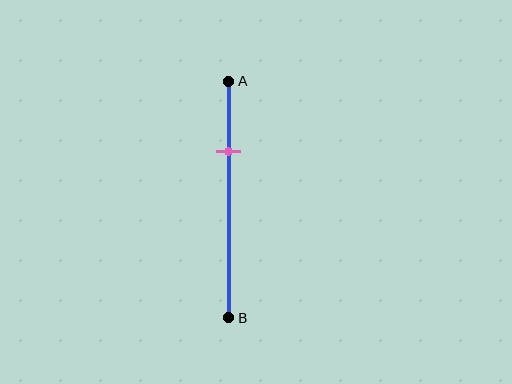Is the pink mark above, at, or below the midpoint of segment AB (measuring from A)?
The pink mark is above the midpoint of segment AB.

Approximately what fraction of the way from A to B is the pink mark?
The pink mark is approximately 30% of the way from A to B.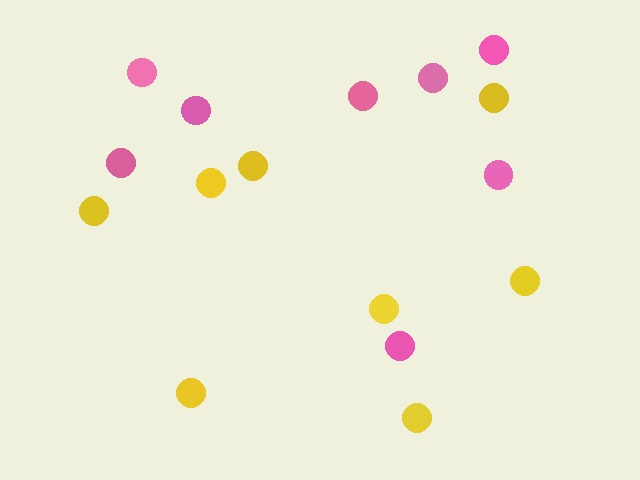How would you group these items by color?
There are 2 groups: one group of yellow circles (8) and one group of pink circles (8).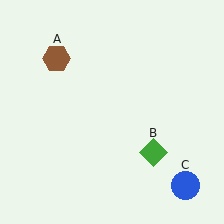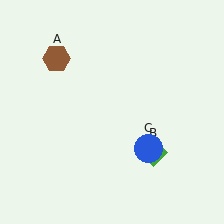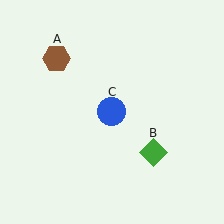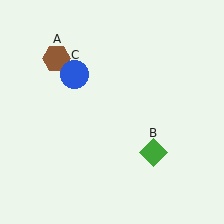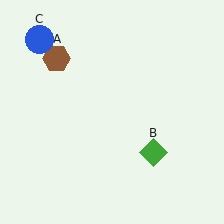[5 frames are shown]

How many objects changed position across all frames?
1 object changed position: blue circle (object C).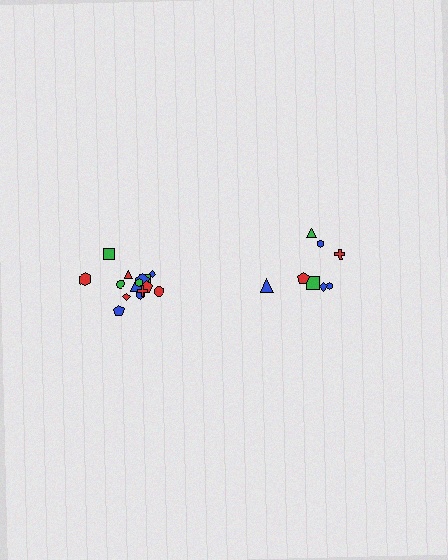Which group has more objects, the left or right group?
The left group.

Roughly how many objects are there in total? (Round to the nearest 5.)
Roughly 25 objects in total.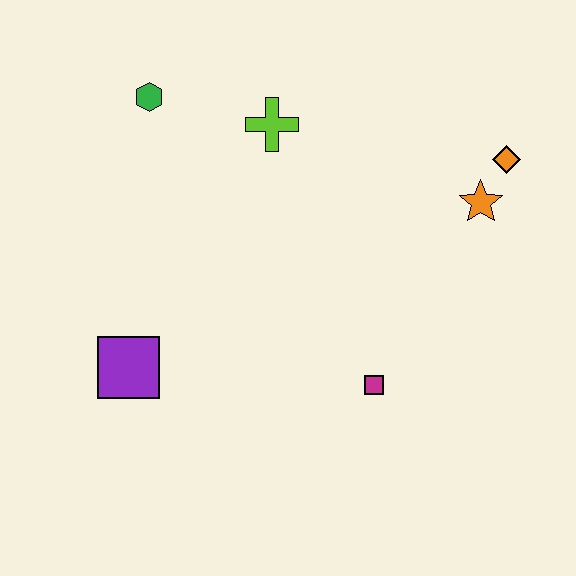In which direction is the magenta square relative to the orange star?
The magenta square is below the orange star.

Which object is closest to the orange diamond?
The orange star is closest to the orange diamond.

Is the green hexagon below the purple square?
No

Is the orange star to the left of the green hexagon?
No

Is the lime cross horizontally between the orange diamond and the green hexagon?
Yes